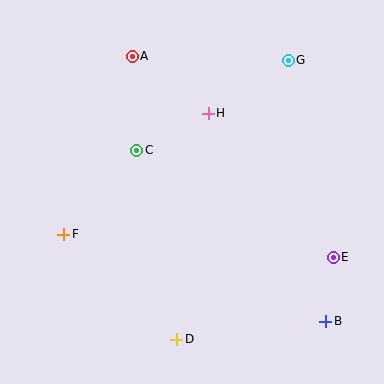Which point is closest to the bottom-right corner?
Point B is closest to the bottom-right corner.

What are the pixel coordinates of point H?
Point H is at (208, 113).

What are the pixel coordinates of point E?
Point E is at (333, 257).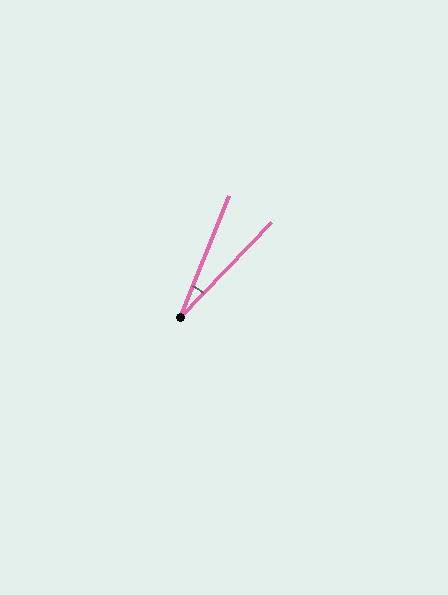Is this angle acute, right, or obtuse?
It is acute.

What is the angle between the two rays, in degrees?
Approximately 22 degrees.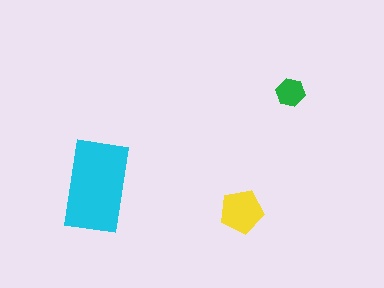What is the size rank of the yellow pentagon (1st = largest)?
2nd.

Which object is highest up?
The green hexagon is topmost.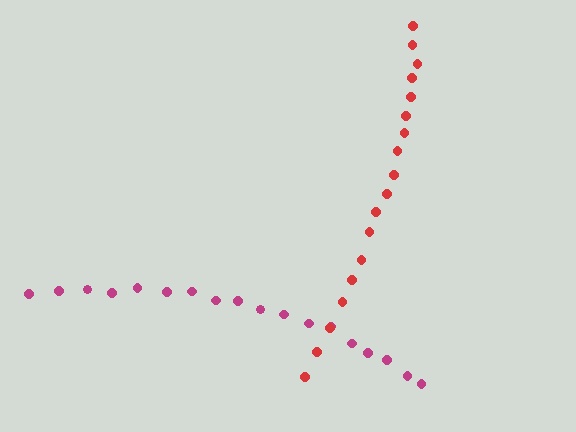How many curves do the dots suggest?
There are 2 distinct paths.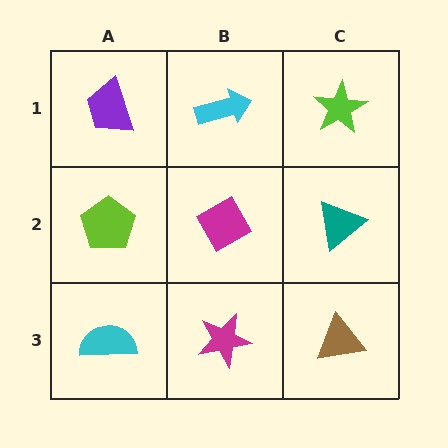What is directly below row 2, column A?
A cyan semicircle.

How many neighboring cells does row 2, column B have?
4.